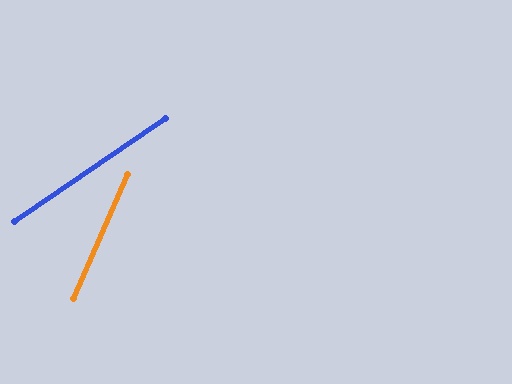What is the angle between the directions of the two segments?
Approximately 32 degrees.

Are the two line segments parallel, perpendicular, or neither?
Neither parallel nor perpendicular — they differ by about 32°.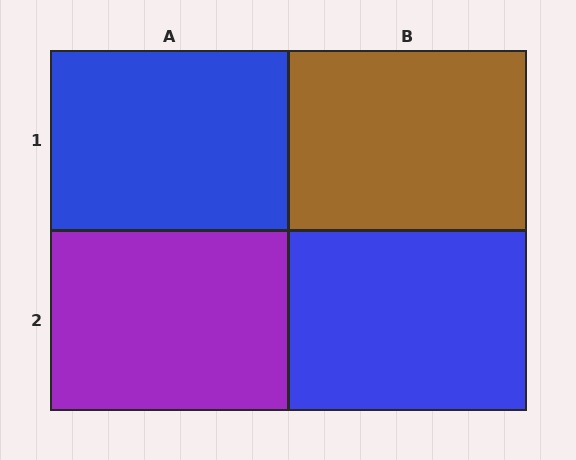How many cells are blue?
2 cells are blue.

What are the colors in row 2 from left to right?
Purple, blue.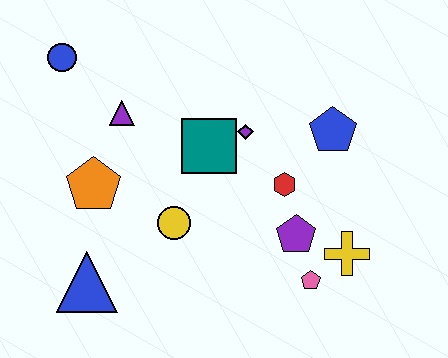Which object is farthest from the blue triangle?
The blue pentagon is farthest from the blue triangle.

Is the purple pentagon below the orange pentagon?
Yes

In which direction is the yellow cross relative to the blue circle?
The yellow cross is to the right of the blue circle.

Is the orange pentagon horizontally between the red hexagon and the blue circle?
Yes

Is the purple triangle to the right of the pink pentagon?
No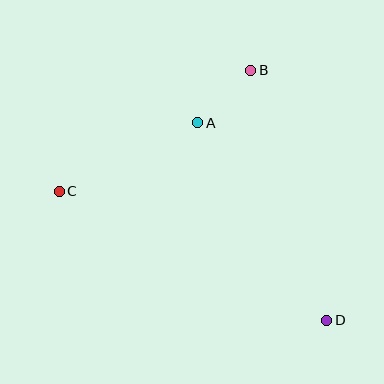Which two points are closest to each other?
Points A and B are closest to each other.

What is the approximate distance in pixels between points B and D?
The distance between B and D is approximately 261 pixels.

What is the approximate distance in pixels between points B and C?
The distance between B and C is approximately 226 pixels.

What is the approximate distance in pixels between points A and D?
The distance between A and D is approximately 236 pixels.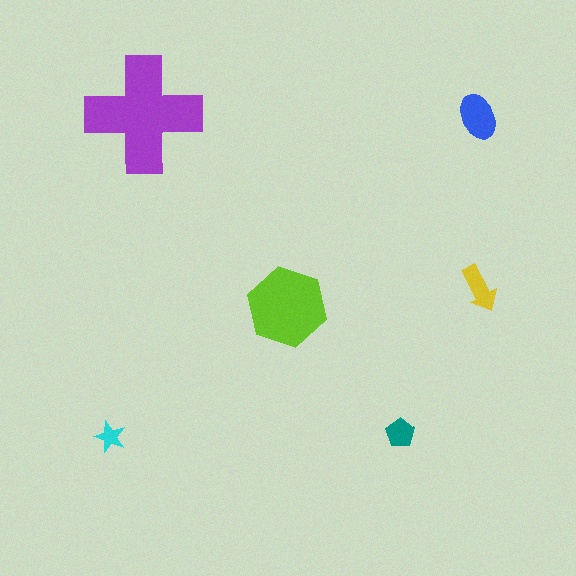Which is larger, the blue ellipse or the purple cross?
The purple cross.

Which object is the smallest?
The cyan star.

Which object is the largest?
The purple cross.